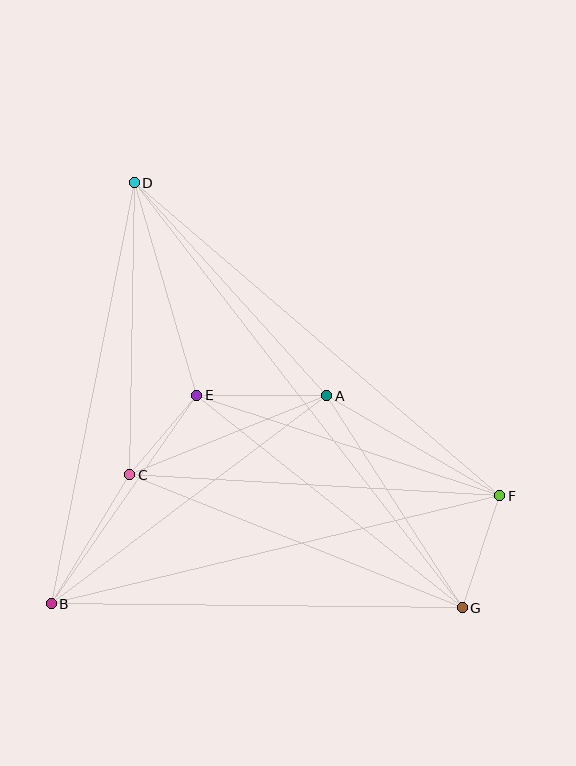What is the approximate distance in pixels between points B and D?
The distance between B and D is approximately 429 pixels.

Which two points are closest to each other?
Points C and E are closest to each other.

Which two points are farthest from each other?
Points D and G are farthest from each other.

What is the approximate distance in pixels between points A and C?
The distance between A and C is approximately 212 pixels.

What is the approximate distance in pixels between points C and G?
The distance between C and G is approximately 358 pixels.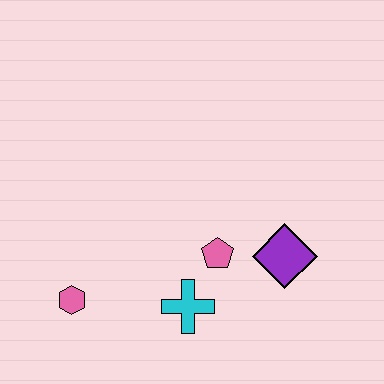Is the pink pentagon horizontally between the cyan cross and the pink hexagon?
No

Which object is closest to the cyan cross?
The pink pentagon is closest to the cyan cross.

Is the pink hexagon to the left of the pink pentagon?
Yes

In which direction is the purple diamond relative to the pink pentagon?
The purple diamond is to the right of the pink pentagon.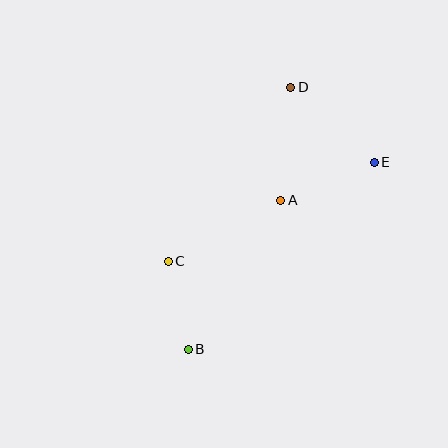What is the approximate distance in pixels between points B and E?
The distance between B and E is approximately 264 pixels.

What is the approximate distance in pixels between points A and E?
The distance between A and E is approximately 101 pixels.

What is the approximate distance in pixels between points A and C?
The distance between A and C is approximately 128 pixels.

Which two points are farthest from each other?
Points B and D are farthest from each other.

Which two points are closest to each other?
Points B and C are closest to each other.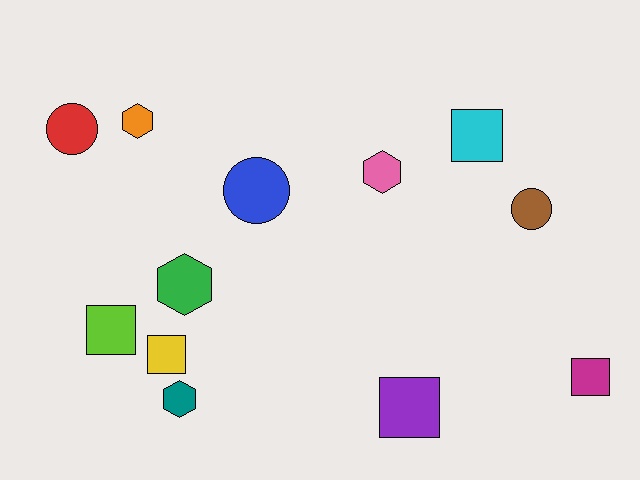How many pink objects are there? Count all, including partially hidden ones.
There is 1 pink object.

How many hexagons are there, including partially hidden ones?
There are 4 hexagons.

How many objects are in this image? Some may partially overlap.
There are 12 objects.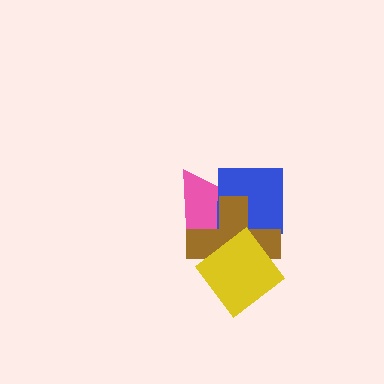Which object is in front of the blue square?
The brown cross is in front of the blue square.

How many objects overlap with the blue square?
2 objects overlap with the blue square.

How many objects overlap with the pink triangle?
3 objects overlap with the pink triangle.